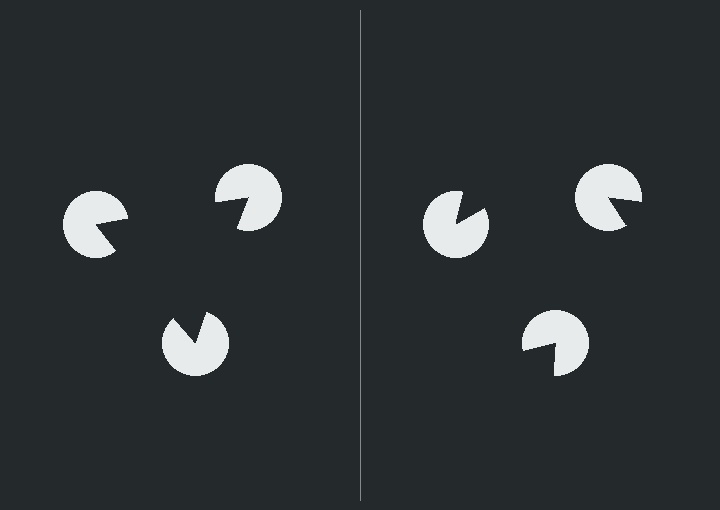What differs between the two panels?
The pac-man discs are positioned identically on both sides; only the wedge orientations differ. On the left they align to a triangle; on the right they are misaligned.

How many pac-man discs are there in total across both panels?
6 — 3 on each side.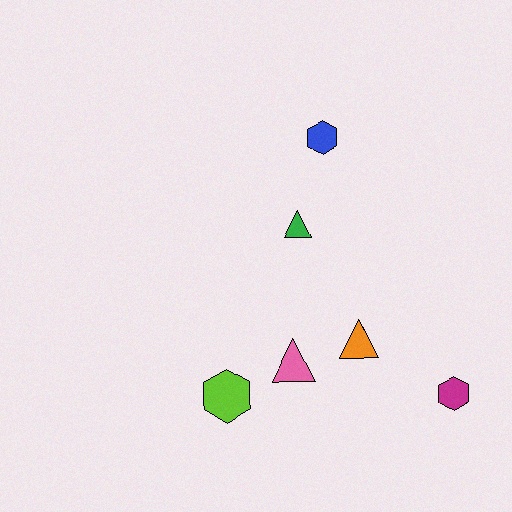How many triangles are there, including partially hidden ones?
There are 3 triangles.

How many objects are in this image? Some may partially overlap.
There are 6 objects.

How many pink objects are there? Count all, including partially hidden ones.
There is 1 pink object.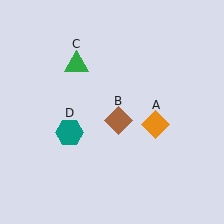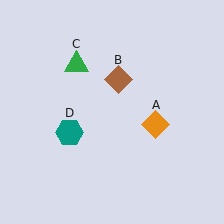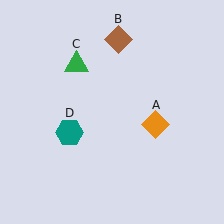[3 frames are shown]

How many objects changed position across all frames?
1 object changed position: brown diamond (object B).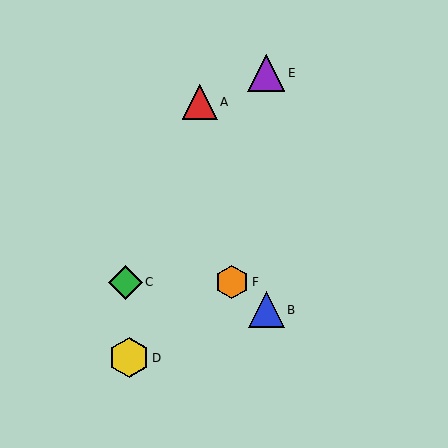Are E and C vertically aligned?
No, E is at x≈266 and C is at x≈126.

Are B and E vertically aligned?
Yes, both are at x≈266.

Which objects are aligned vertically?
Objects B, E are aligned vertically.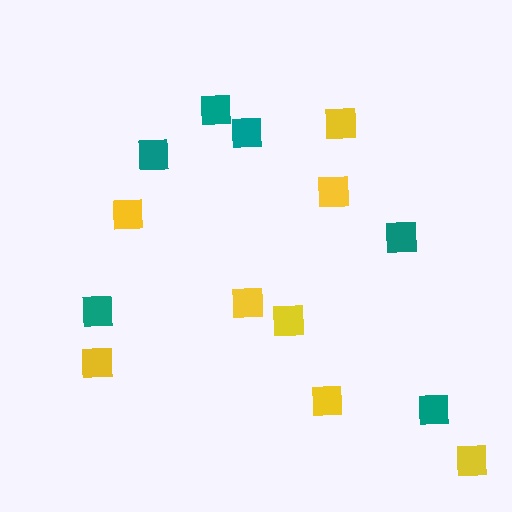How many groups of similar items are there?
There are 2 groups: one group of teal squares (6) and one group of yellow squares (8).